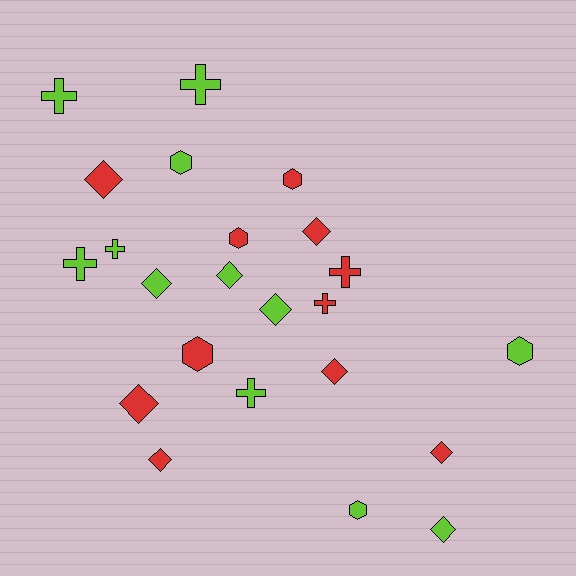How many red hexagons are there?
There are 3 red hexagons.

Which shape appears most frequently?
Diamond, with 10 objects.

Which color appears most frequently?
Lime, with 12 objects.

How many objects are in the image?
There are 23 objects.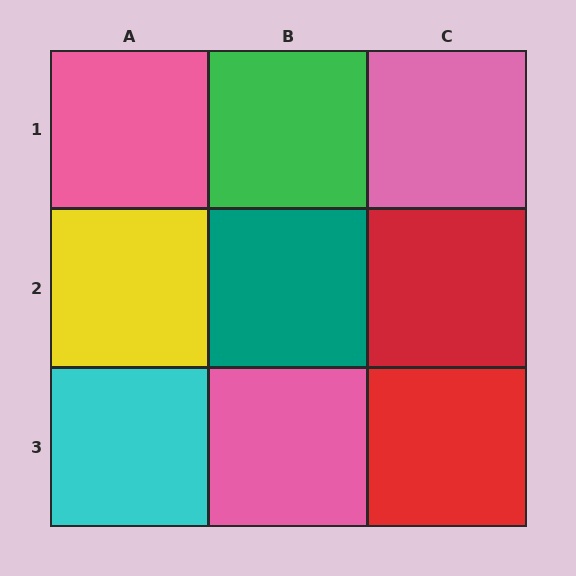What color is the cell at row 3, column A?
Cyan.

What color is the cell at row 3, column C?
Red.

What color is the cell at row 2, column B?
Teal.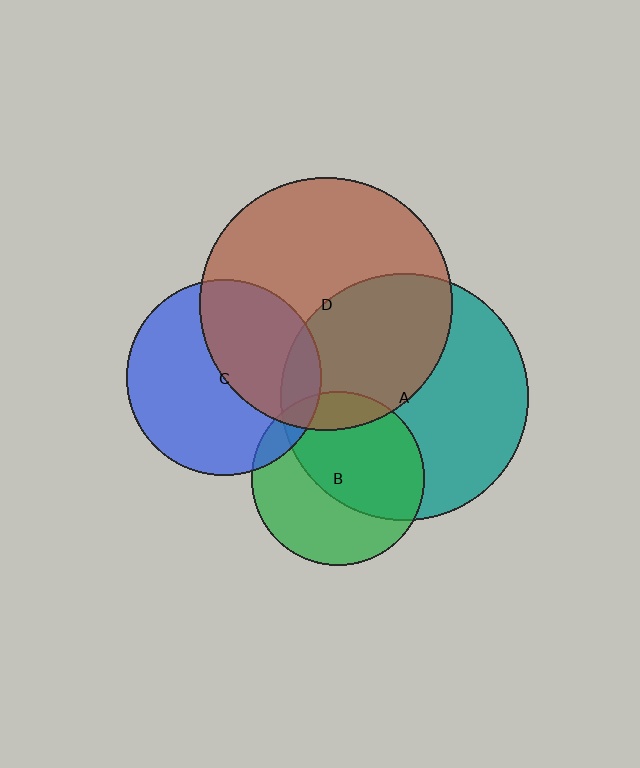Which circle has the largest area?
Circle D (brown).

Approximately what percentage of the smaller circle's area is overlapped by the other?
Approximately 40%.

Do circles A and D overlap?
Yes.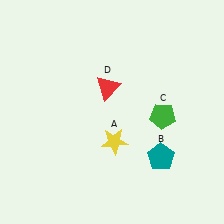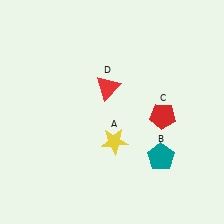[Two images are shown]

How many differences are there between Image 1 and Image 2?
There is 1 difference between the two images.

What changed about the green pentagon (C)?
In Image 1, C is green. In Image 2, it changed to red.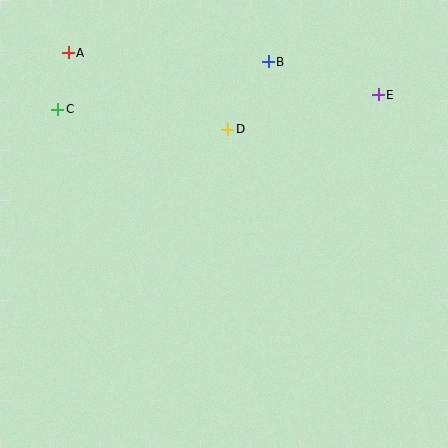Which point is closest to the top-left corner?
Point A is closest to the top-left corner.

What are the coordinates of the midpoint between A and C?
The midpoint between A and C is at (63, 81).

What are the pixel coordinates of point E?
Point E is at (378, 95).